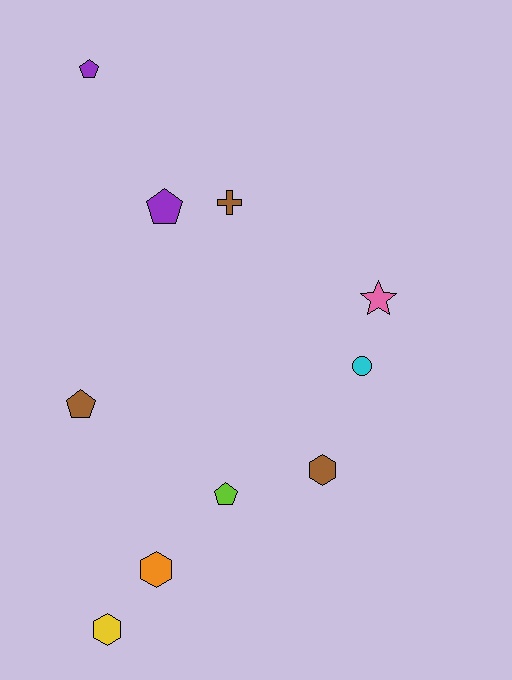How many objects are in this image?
There are 10 objects.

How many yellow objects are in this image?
There is 1 yellow object.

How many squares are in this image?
There are no squares.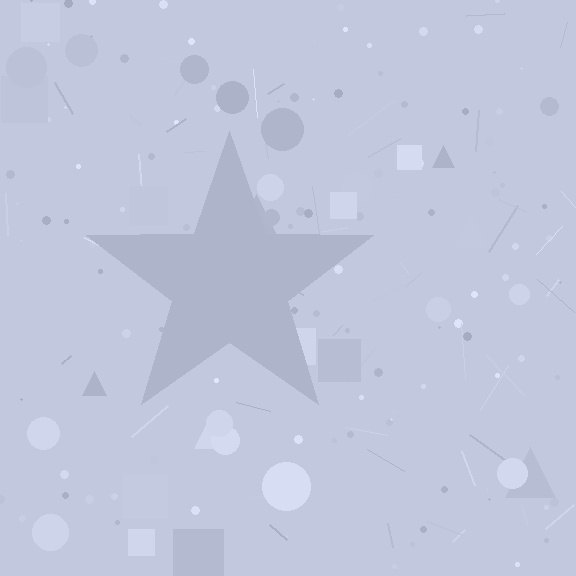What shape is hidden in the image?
A star is hidden in the image.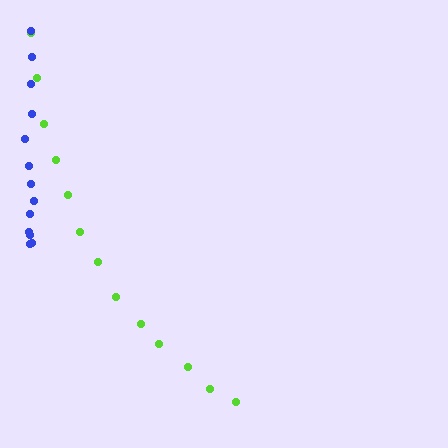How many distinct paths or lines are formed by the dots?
There are 2 distinct paths.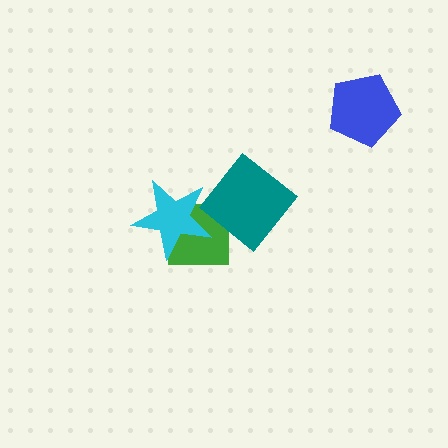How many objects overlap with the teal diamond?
0 objects overlap with the teal diamond.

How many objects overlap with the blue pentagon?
0 objects overlap with the blue pentagon.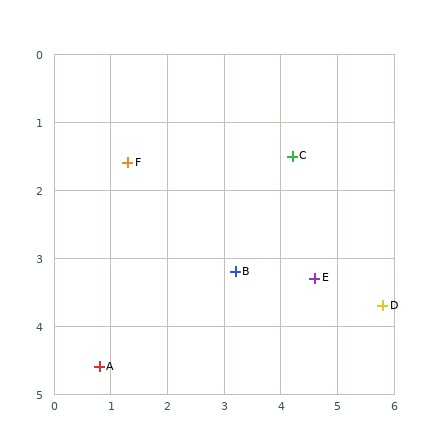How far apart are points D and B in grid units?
Points D and B are about 2.6 grid units apart.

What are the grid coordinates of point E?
Point E is at approximately (4.6, 3.3).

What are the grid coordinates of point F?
Point F is at approximately (1.3, 1.6).